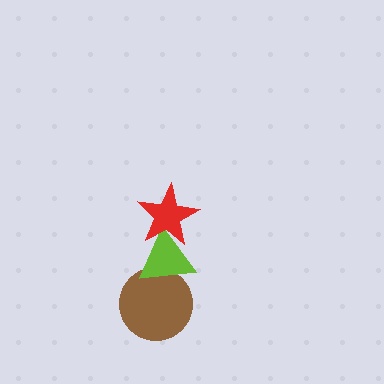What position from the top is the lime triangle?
The lime triangle is 2nd from the top.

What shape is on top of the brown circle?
The lime triangle is on top of the brown circle.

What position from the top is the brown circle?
The brown circle is 3rd from the top.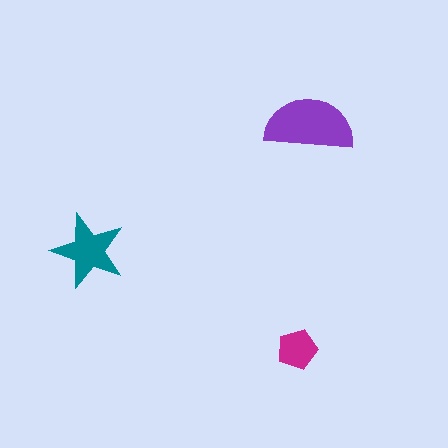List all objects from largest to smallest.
The purple semicircle, the teal star, the magenta pentagon.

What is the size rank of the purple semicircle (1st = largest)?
1st.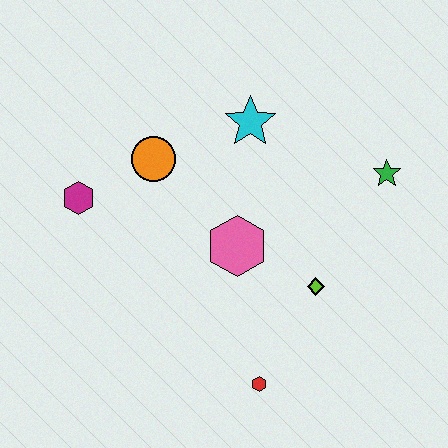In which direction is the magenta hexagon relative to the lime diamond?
The magenta hexagon is to the left of the lime diamond.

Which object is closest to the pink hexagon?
The lime diamond is closest to the pink hexagon.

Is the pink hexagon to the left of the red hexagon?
Yes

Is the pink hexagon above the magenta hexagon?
No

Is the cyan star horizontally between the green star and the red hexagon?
No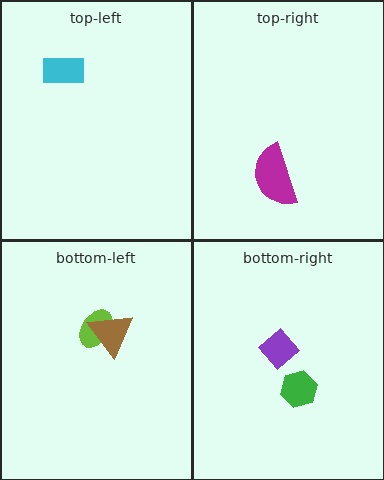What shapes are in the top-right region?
The magenta semicircle.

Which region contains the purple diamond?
The bottom-right region.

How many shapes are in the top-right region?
1.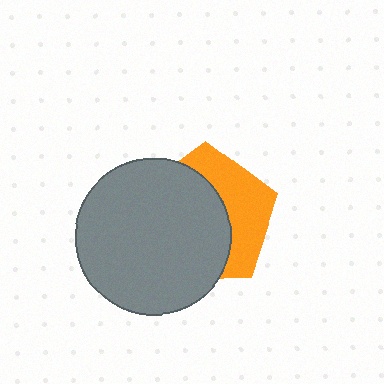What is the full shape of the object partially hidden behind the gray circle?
The partially hidden object is an orange pentagon.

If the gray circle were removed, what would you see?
You would see the complete orange pentagon.